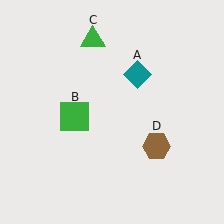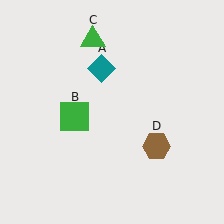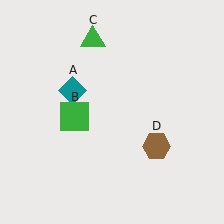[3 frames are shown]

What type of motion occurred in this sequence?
The teal diamond (object A) rotated counterclockwise around the center of the scene.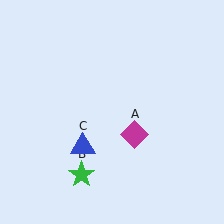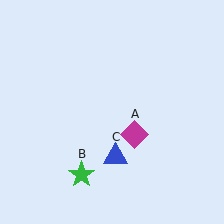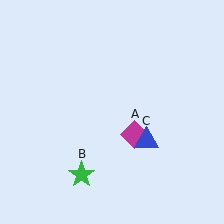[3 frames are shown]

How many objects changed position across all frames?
1 object changed position: blue triangle (object C).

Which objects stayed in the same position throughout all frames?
Magenta diamond (object A) and green star (object B) remained stationary.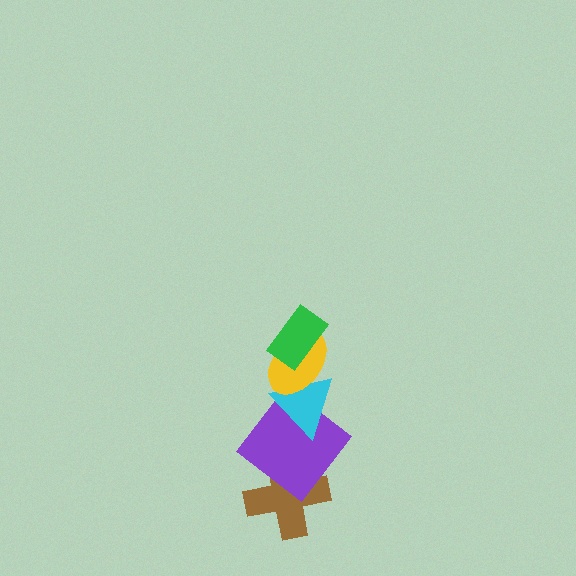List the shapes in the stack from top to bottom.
From top to bottom: the green rectangle, the yellow ellipse, the cyan triangle, the purple diamond, the brown cross.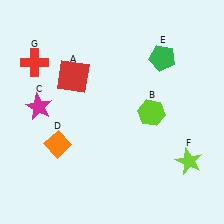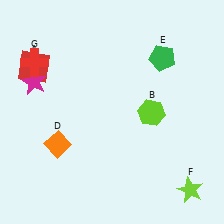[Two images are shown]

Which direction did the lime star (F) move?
The lime star (F) moved down.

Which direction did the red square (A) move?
The red square (A) moved left.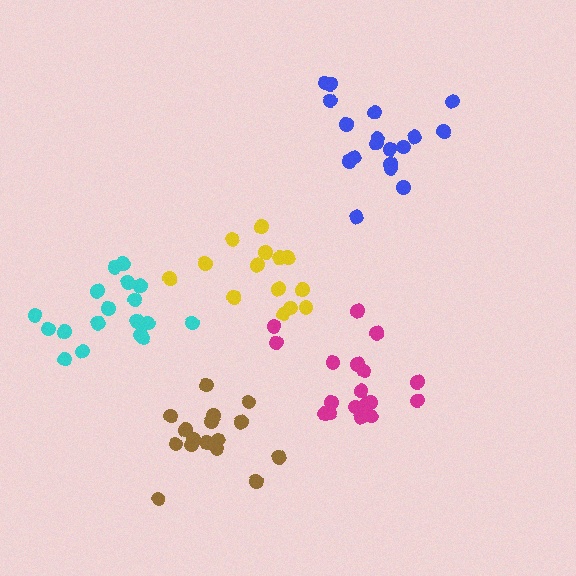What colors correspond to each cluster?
The clusters are colored: magenta, brown, yellow, cyan, blue.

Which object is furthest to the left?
The cyan cluster is leftmost.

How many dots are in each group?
Group 1: 18 dots, Group 2: 16 dots, Group 3: 14 dots, Group 4: 18 dots, Group 5: 18 dots (84 total).